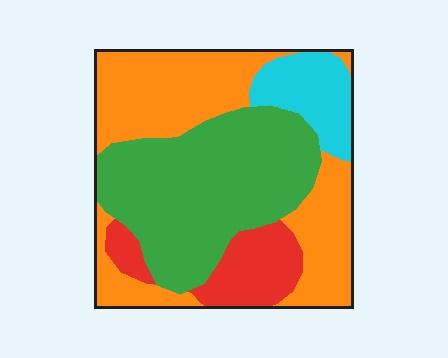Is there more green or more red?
Green.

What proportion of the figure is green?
Green takes up about two fifths (2/5) of the figure.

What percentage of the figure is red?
Red takes up about one eighth (1/8) of the figure.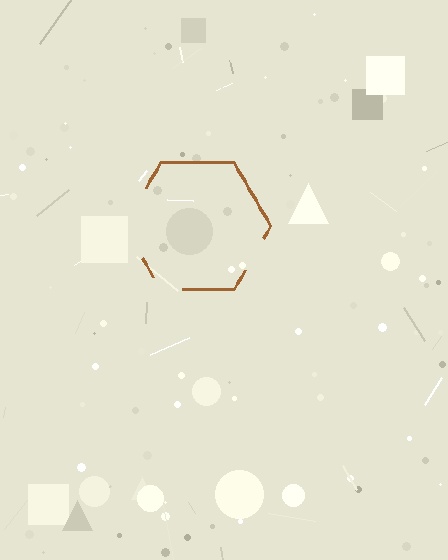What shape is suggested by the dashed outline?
The dashed outline suggests a hexagon.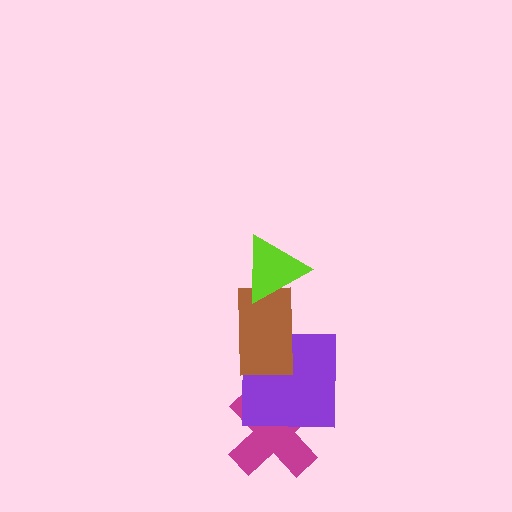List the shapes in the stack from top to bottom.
From top to bottom: the lime triangle, the brown rectangle, the purple square, the magenta cross.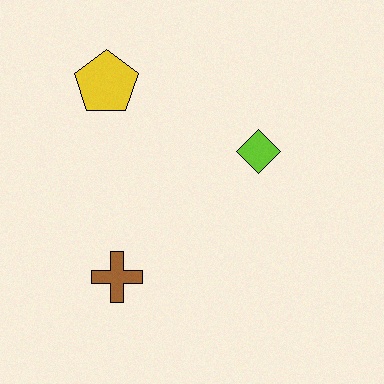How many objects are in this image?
There are 3 objects.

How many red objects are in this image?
There are no red objects.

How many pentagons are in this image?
There is 1 pentagon.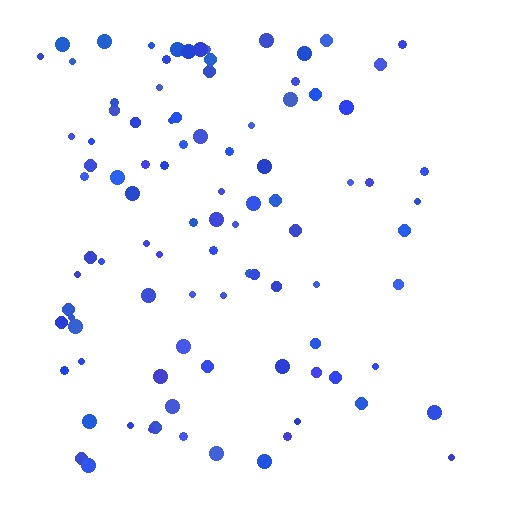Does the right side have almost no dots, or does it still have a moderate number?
Still a moderate number, just noticeably fewer than the left.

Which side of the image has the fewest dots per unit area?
The right.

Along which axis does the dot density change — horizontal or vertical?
Horizontal.